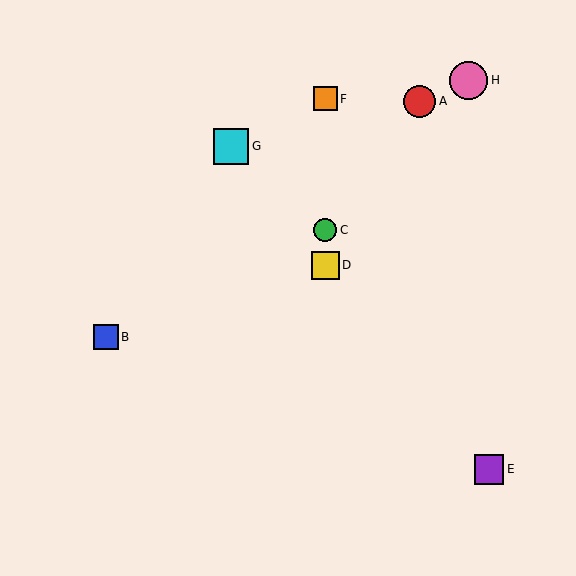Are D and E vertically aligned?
No, D is at x≈325 and E is at x≈489.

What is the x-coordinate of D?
Object D is at x≈325.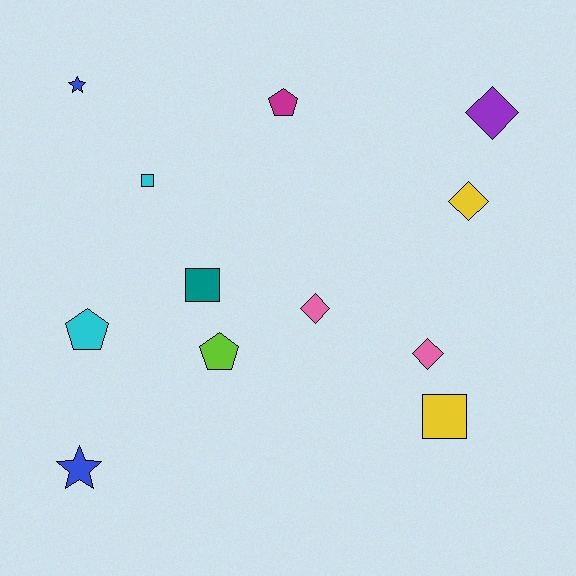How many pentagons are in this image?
There are 3 pentagons.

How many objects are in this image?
There are 12 objects.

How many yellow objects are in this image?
There are 2 yellow objects.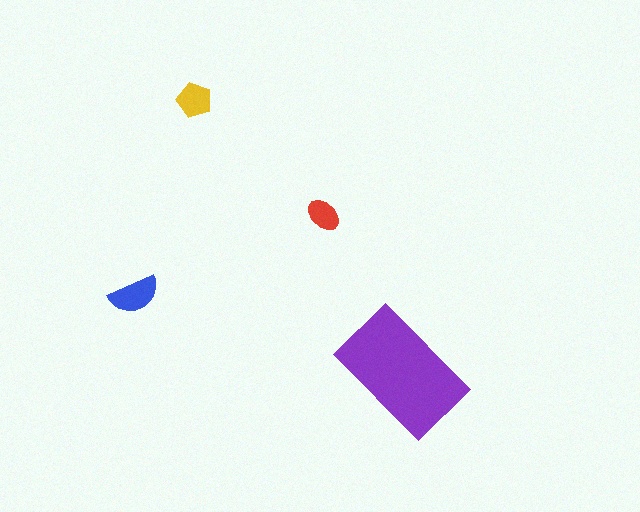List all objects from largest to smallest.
The purple rectangle, the blue semicircle, the yellow pentagon, the red ellipse.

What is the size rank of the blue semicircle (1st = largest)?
2nd.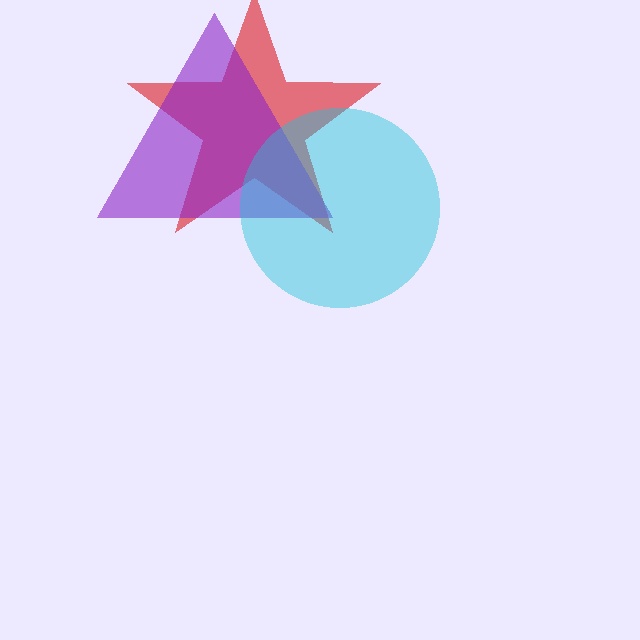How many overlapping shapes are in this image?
There are 3 overlapping shapes in the image.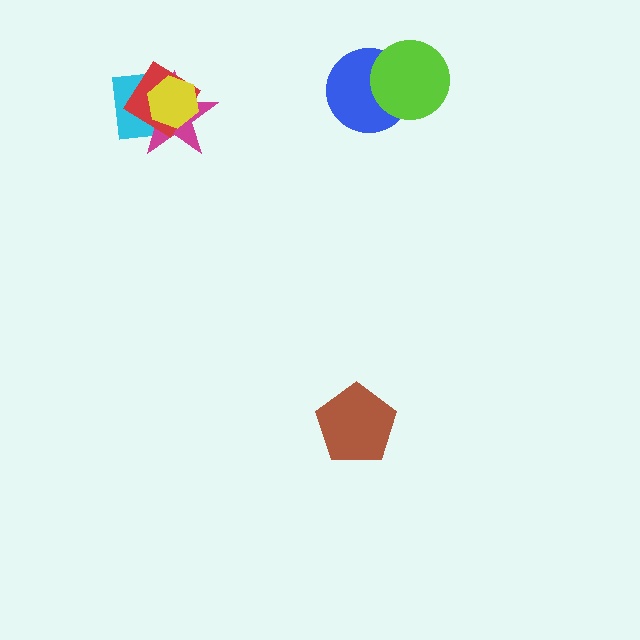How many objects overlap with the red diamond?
3 objects overlap with the red diamond.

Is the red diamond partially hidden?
Yes, it is partially covered by another shape.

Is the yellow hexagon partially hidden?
No, no other shape covers it.